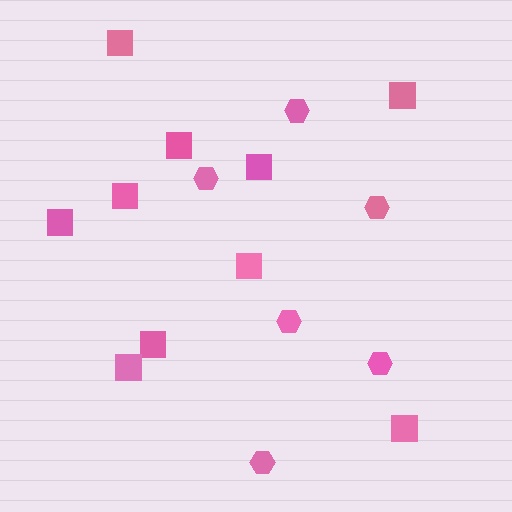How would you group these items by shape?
There are 2 groups: one group of hexagons (6) and one group of squares (10).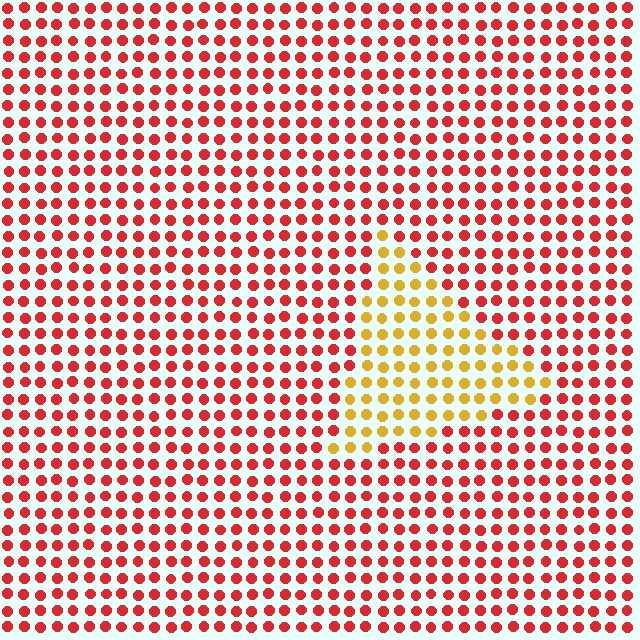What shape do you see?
I see a triangle.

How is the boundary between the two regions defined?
The boundary is defined purely by a slight shift in hue (about 49 degrees). Spacing, size, and orientation are identical on both sides.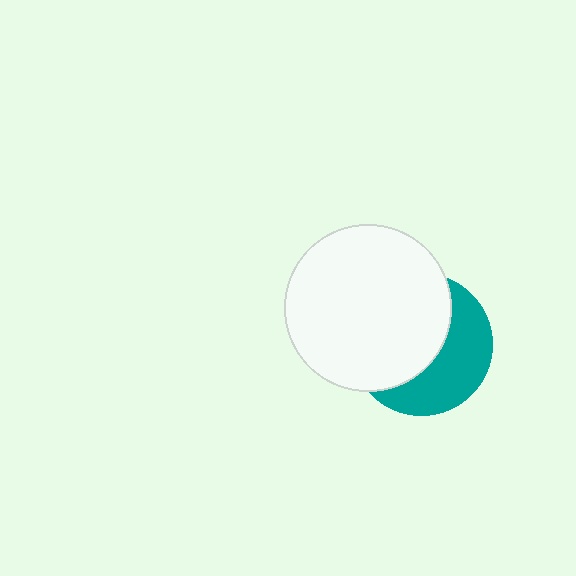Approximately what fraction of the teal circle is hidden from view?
Roughly 57% of the teal circle is hidden behind the white circle.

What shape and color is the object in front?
The object in front is a white circle.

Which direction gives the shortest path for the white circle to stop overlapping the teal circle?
Moving left gives the shortest separation.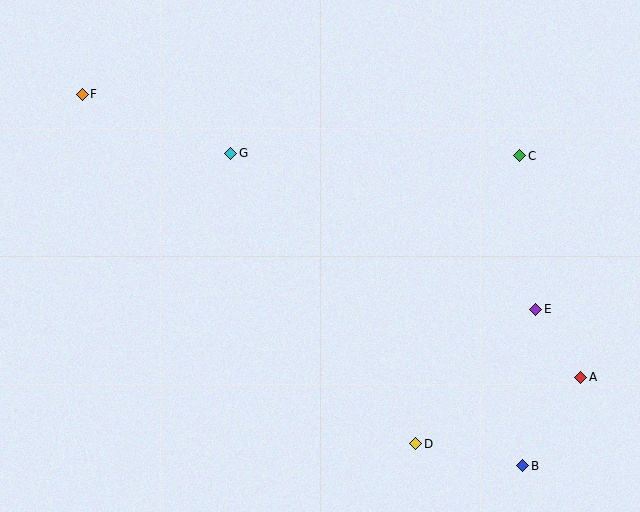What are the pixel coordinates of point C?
Point C is at (520, 156).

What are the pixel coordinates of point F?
Point F is at (82, 94).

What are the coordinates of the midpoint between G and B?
The midpoint between G and B is at (377, 309).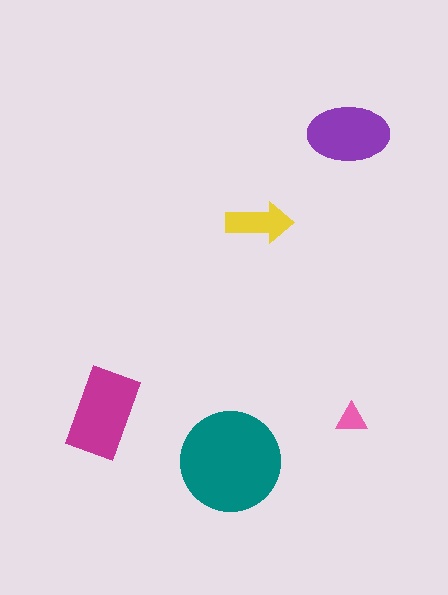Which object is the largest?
The teal circle.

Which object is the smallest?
The pink triangle.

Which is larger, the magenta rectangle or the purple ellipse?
The magenta rectangle.